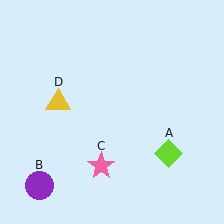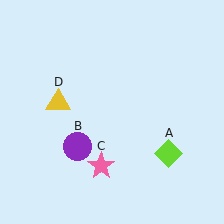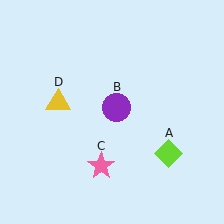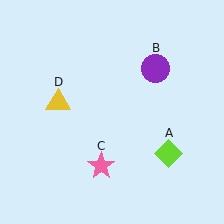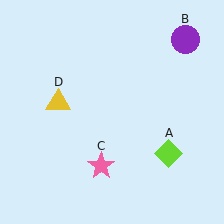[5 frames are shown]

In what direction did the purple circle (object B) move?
The purple circle (object B) moved up and to the right.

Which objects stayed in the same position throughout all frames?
Lime diamond (object A) and pink star (object C) and yellow triangle (object D) remained stationary.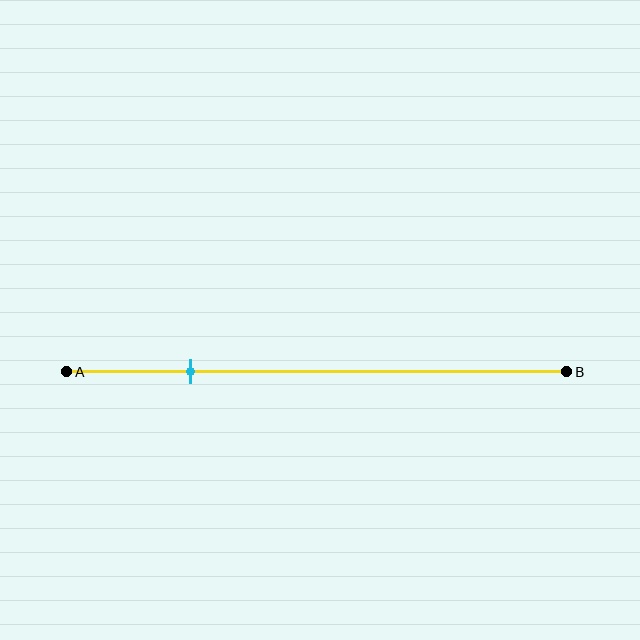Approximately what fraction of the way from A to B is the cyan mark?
The cyan mark is approximately 25% of the way from A to B.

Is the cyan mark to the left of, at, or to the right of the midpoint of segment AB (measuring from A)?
The cyan mark is to the left of the midpoint of segment AB.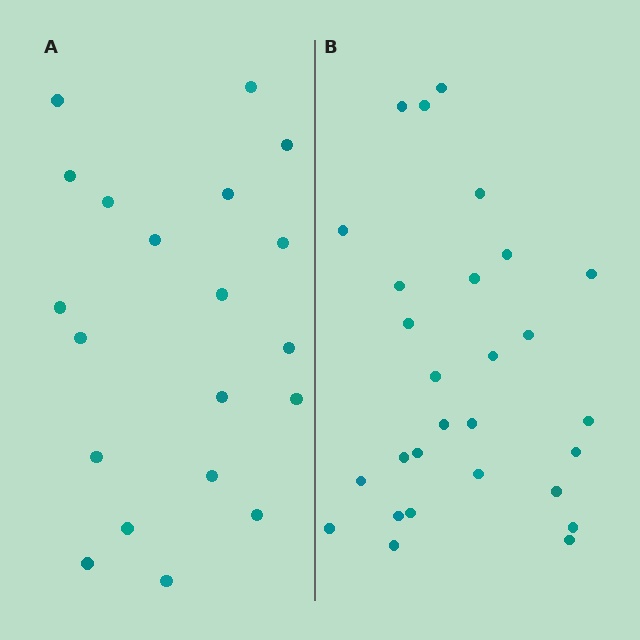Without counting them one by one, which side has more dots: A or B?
Region B (the right region) has more dots.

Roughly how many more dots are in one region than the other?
Region B has roughly 8 or so more dots than region A.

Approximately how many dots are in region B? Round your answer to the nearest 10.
About 30 dots. (The exact count is 28, which rounds to 30.)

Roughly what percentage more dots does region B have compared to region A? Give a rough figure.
About 40% more.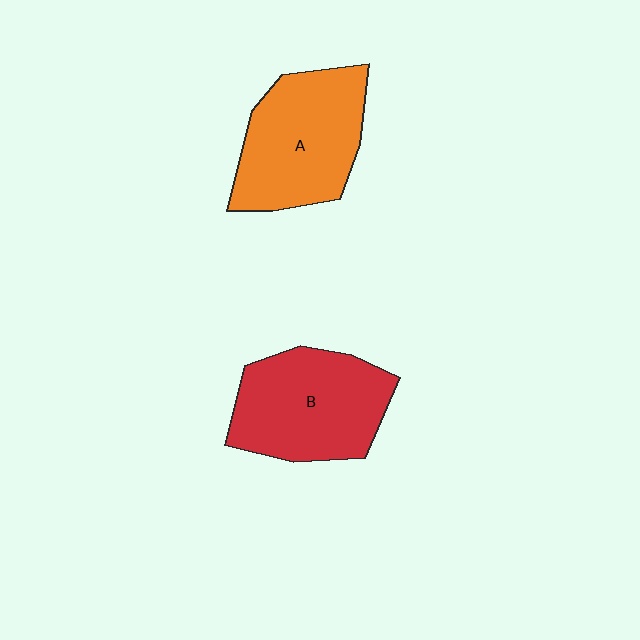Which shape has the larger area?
Shape B (red).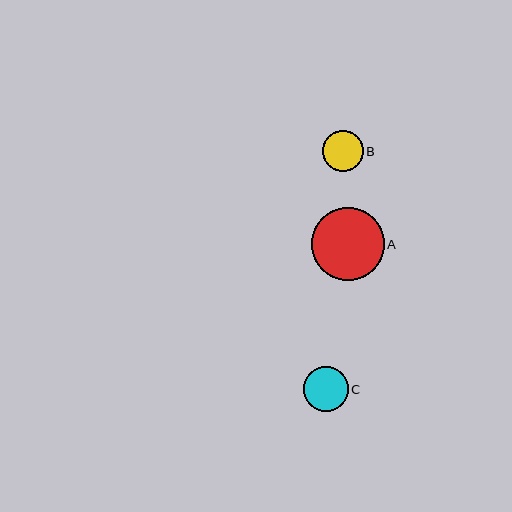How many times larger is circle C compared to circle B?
Circle C is approximately 1.1 times the size of circle B.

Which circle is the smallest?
Circle B is the smallest with a size of approximately 41 pixels.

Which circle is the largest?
Circle A is the largest with a size of approximately 73 pixels.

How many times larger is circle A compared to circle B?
Circle A is approximately 1.8 times the size of circle B.